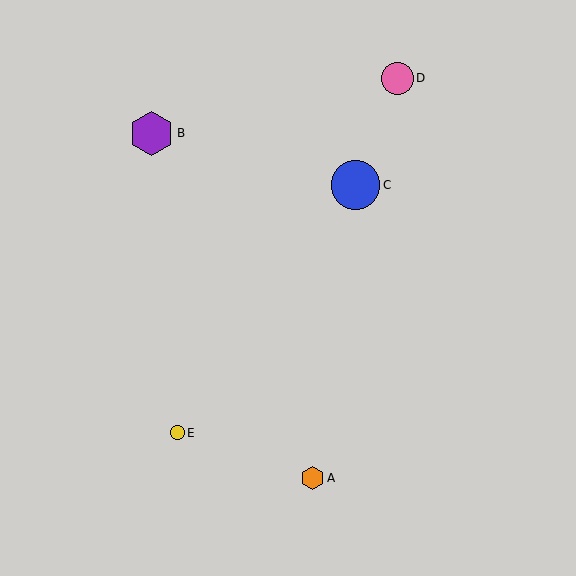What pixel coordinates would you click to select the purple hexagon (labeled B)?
Click at (152, 133) to select the purple hexagon B.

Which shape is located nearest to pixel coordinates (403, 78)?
The pink circle (labeled D) at (397, 78) is nearest to that location.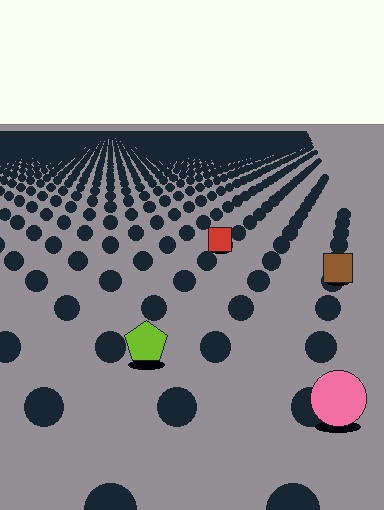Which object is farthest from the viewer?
The red square is farthest from the viewer. It appears smaller and the ground texture around it is denser.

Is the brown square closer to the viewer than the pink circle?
No. The pink circle is closer — you can tell from the texture gradient: the ground texture is coarser near it.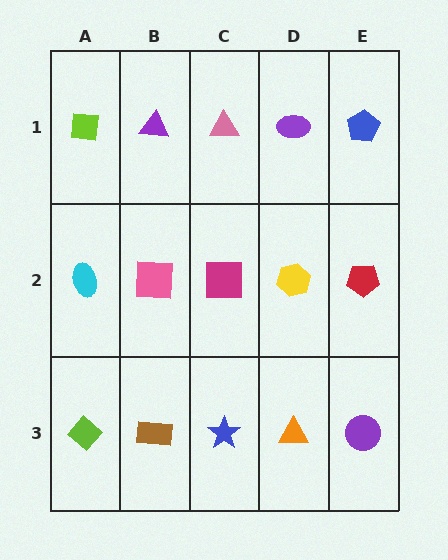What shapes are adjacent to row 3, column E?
A red pentagon (row 2, column E), an orange triangle (row 3, column D).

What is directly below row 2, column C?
A blue star.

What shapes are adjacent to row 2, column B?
A purple triangle (row 1, column B), a brown rectangle (row 3, column B), a cyan ellipse (row 2, column A), a magenta square (row 2, column C).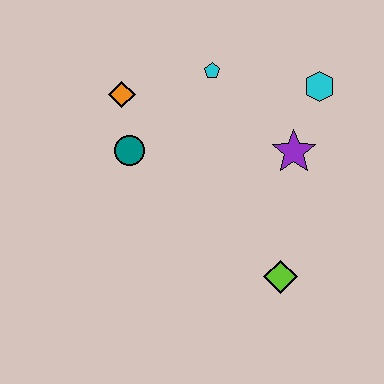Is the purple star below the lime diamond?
No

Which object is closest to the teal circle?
The orange diamond is closest to the teal circle.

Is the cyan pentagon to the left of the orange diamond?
No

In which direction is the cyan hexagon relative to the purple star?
The cyan hexagon is above the purple star.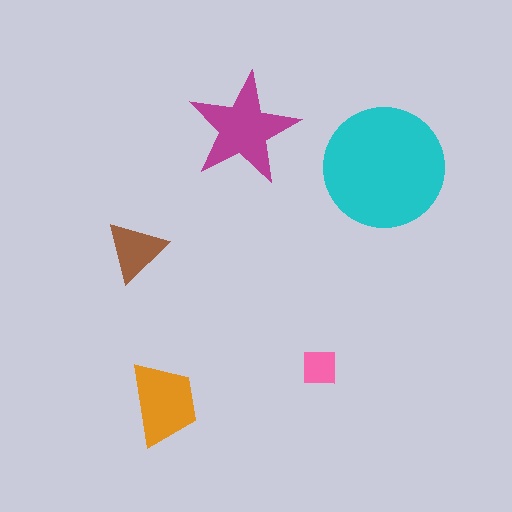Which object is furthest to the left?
The brown triangle is leftmost.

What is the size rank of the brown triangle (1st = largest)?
4th.